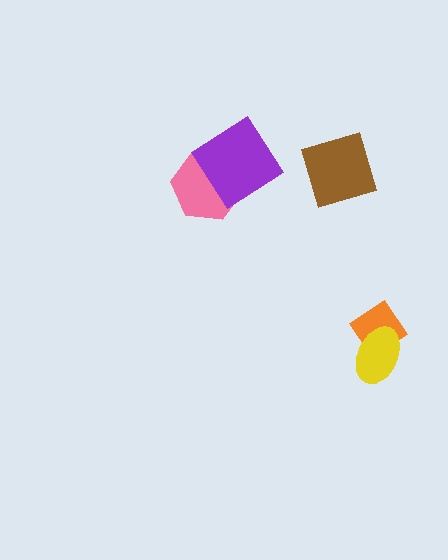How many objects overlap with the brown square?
0 objects overlap with the brown square.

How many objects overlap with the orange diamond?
1 object overlaps with the orange diamond.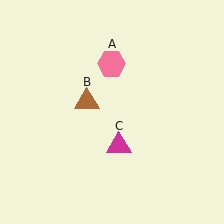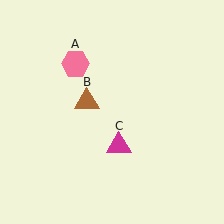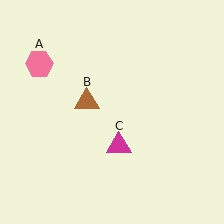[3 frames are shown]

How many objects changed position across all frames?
1 object changed position: pink hexagon (object A).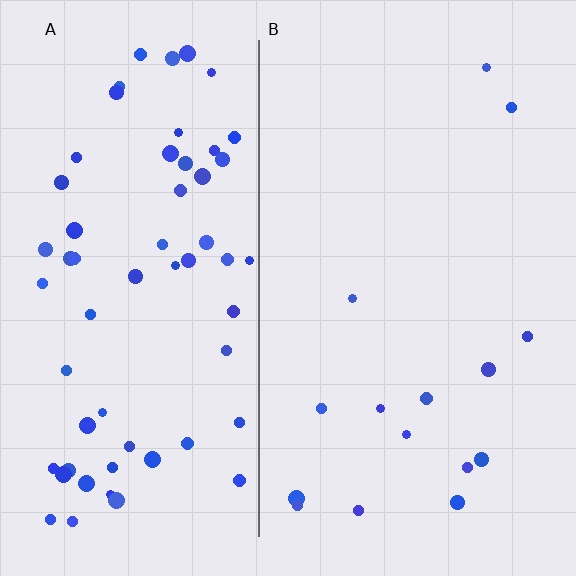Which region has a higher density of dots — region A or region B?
A (the left).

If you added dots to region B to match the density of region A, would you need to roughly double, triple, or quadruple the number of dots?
Approximately quadruple.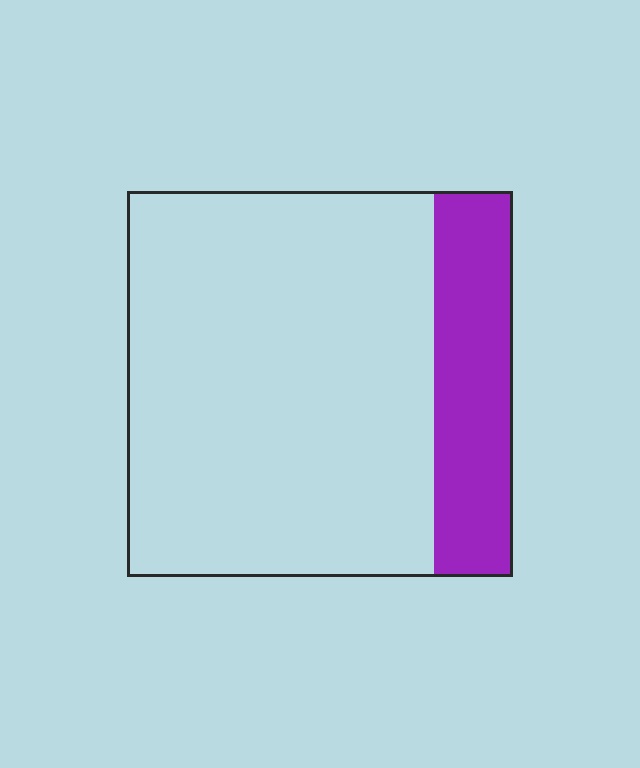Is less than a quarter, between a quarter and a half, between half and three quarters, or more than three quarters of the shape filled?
Less than a quarter.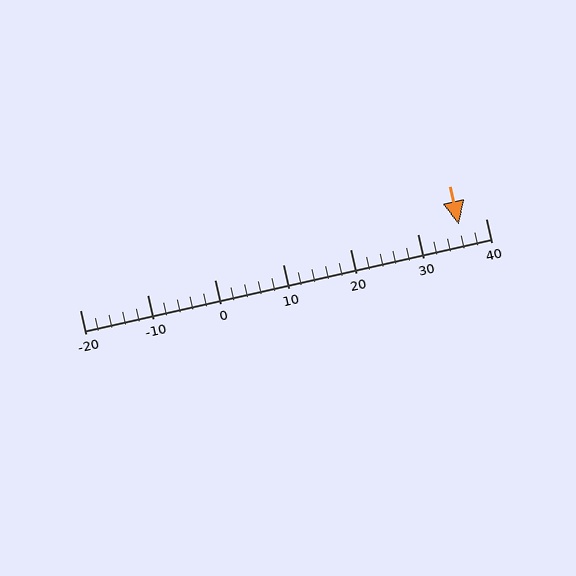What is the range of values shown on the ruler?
The ruler shows values from -20 to 40.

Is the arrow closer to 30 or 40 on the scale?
The arrow is closer to 40.